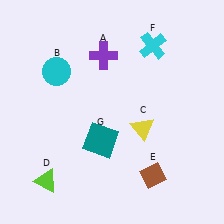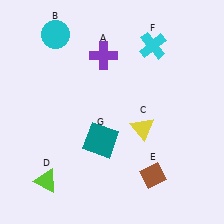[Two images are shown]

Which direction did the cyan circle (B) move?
The cyan circle (B) moved up.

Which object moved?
The cyan circle (B) moved up.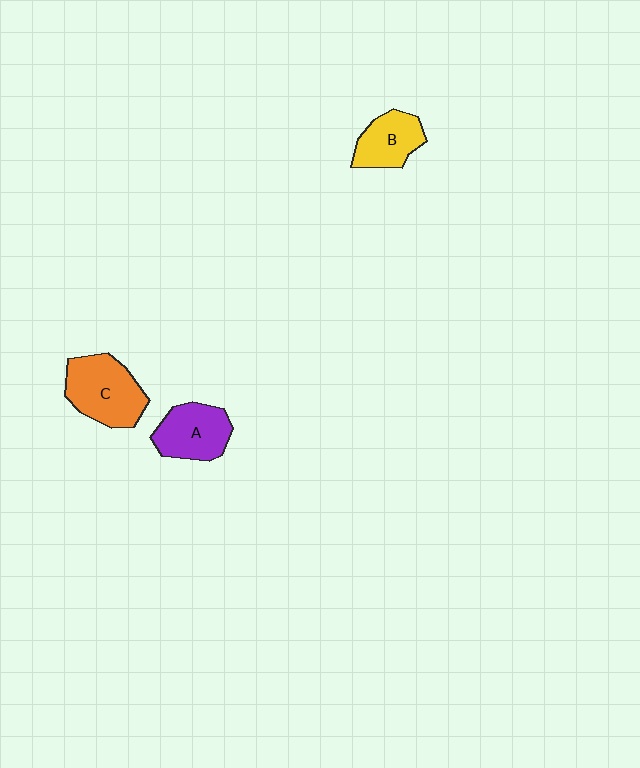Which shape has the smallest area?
Shape B (yellow).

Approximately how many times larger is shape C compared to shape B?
Approximately 1.5 times.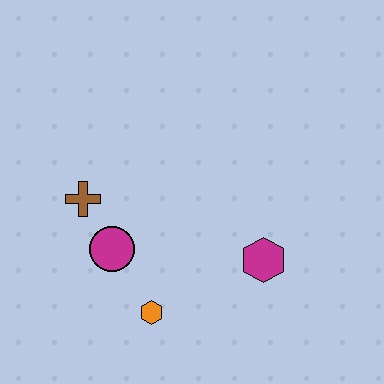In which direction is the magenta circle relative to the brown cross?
The magenta circle is below the brown cross.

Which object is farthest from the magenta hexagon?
The brown cross is farthest from the magenta hexagon.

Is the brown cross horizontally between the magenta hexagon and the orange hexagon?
No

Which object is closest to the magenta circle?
The brown cross is closest to the magenta circle.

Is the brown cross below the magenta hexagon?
No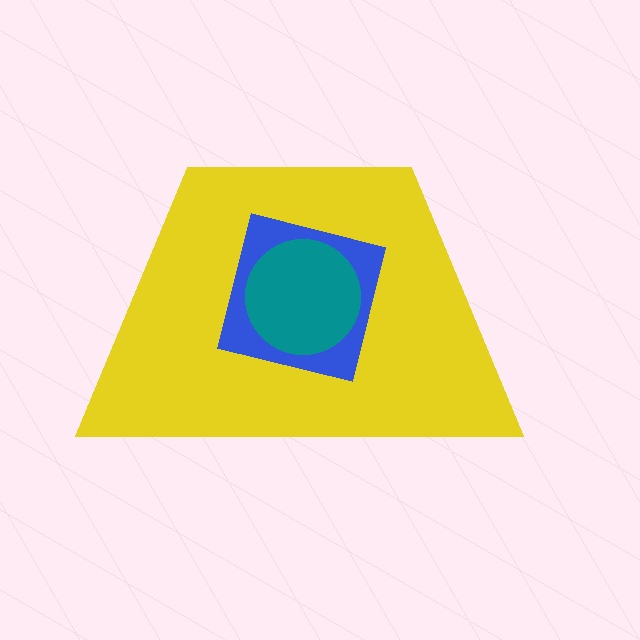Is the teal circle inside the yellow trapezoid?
Yes.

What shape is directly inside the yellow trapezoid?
The blue square.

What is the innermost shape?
The teal circle.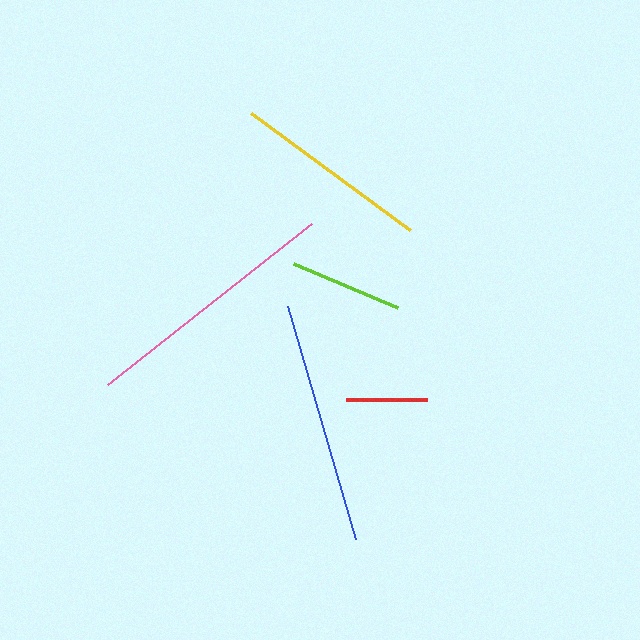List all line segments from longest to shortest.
From longest to shortest: pink, blue, yellow, lime, red.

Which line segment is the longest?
The pink line is the longest at approximately 260 pixels.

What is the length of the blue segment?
The blue segment is approximately 242 pixels long.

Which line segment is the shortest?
The red line is the shortest at approximately 81 pixels.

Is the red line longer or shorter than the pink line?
The pink line is longer than the red line.